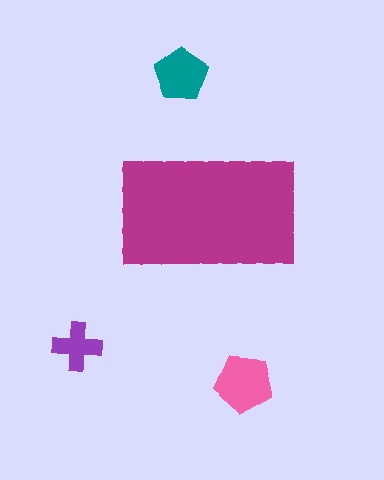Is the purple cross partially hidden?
No, the purple cross is fully visible.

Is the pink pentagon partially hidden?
No, the pink pentagon is fully visible.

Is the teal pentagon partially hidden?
No, the teal pentagon is fully visible.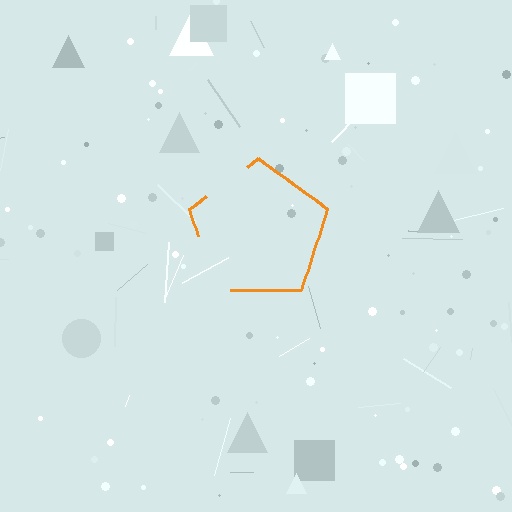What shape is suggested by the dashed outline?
The dashed outline suggests a pentagon.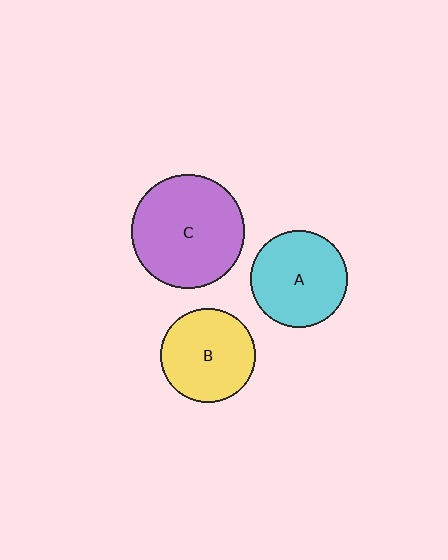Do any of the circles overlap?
No, none of the circles overlap.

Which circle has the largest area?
Circle C (purple).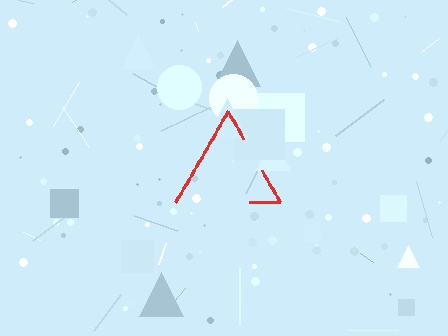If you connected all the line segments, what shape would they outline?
They would outline a triangle.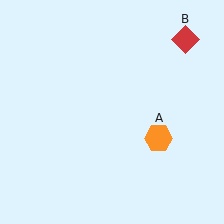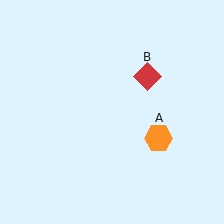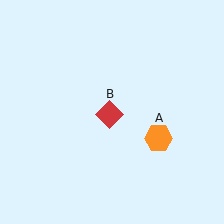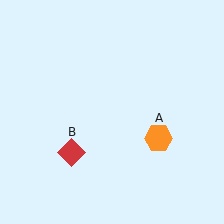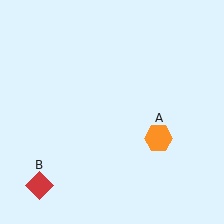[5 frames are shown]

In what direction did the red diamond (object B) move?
The red diamond (object B) moved down and to the left.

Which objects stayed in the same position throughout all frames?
Orange hexagon (object A) remained stationary.